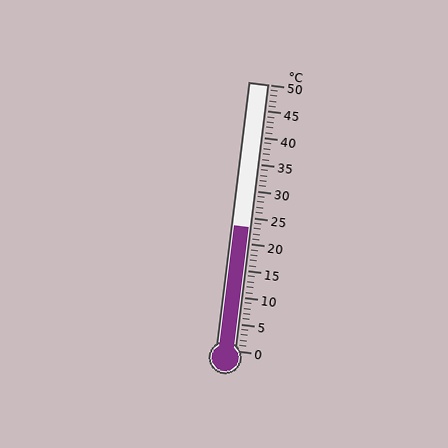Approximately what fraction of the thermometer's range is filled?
The thermometer is filled to approximately 45% of its range.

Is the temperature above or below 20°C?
The temperature is above 20°C.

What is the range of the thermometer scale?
The thermometer scale ranges from 0°C to 50°C.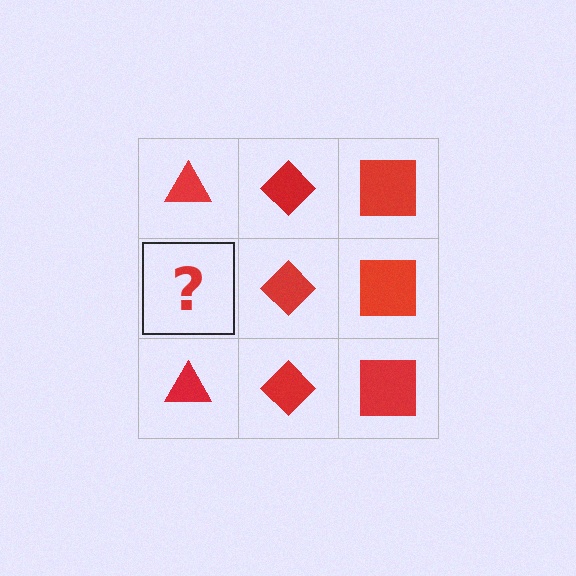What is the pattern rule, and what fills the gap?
The rule is that each column has a consistent shape. The gap should be filled with a red triangle.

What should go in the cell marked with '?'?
The missing cell should contain a red triangle.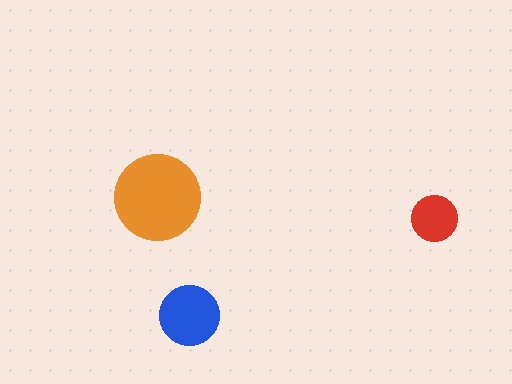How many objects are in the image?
There are 3 objects in the image.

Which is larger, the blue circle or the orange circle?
The orange one.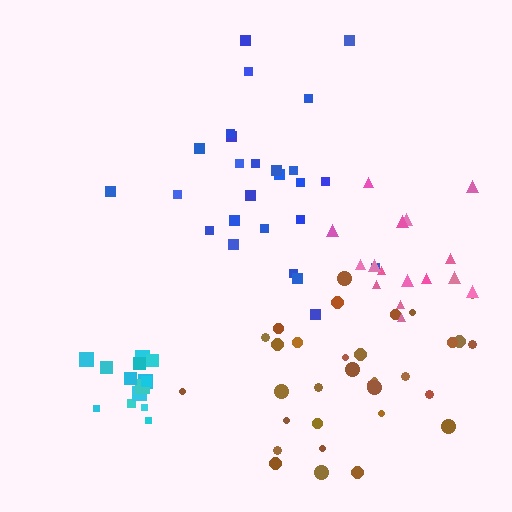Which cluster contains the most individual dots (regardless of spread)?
Brown (32).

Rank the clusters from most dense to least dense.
cyan, brown, pink, blue.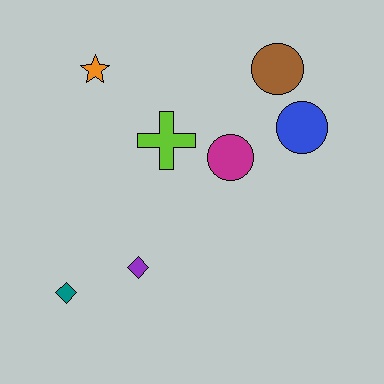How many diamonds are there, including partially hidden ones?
There are 2 diamonds.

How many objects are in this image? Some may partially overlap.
There are 7 objects.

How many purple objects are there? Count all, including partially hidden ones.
There is 1 purple object.